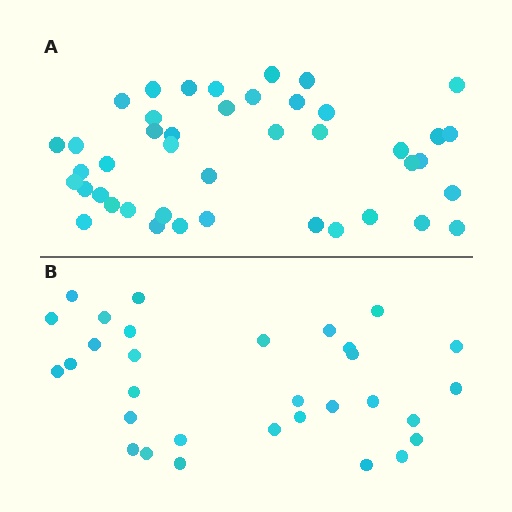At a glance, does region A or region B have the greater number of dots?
Region A (the top region) has more dots.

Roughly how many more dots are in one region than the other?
Region A has roughly 12 or so more dots than region B.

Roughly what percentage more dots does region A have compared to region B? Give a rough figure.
About 40% more.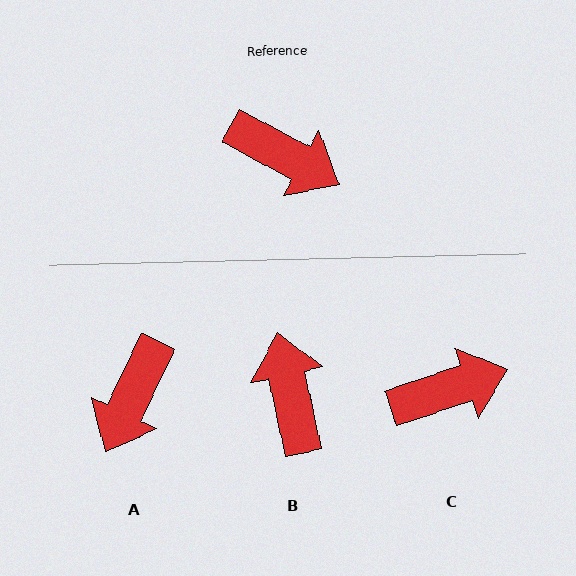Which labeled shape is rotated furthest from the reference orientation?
B, about 131 degrees away.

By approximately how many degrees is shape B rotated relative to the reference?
Approximately 131 degrees counter-clockwise.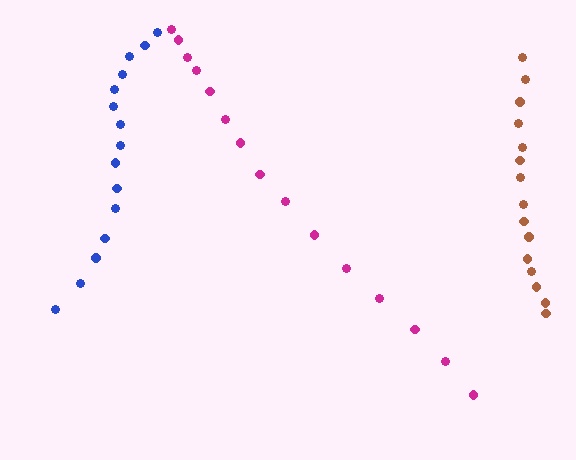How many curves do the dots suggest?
There are 3 distinct paths.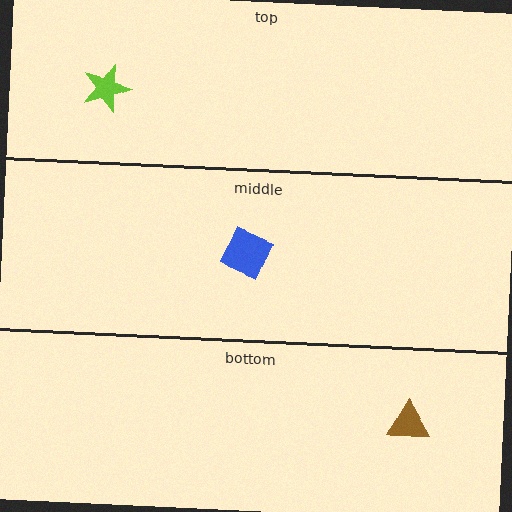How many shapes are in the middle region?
1.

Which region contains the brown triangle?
The bottom region.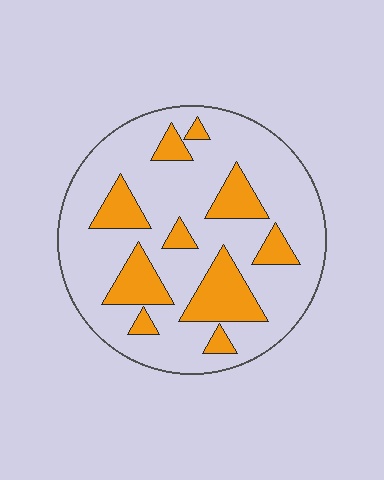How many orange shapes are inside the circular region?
10.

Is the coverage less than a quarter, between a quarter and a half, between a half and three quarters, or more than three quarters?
Less than a quarter.